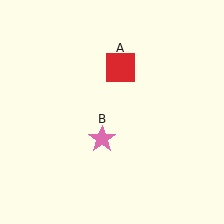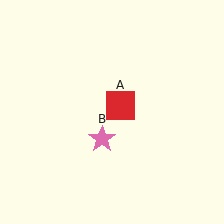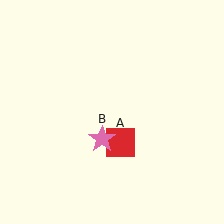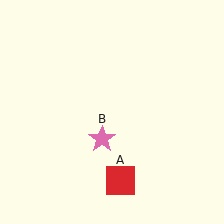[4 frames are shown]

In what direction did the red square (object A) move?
The red square (object A) moved down.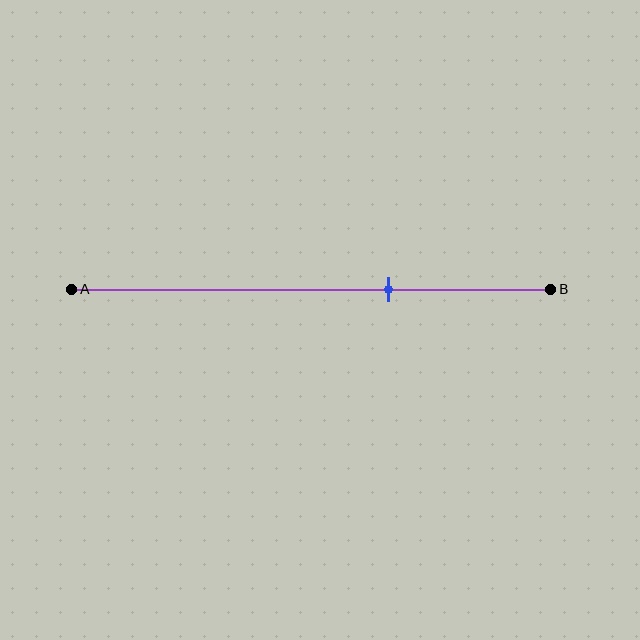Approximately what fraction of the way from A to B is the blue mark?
The blue mark is approximately 65% of the way from A to B.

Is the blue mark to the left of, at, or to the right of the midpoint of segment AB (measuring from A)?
The blue mark is to the right of the midpoint of segment AB.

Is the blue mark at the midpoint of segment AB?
No, the mark is at about 65% from A, not at the 50% midpoint.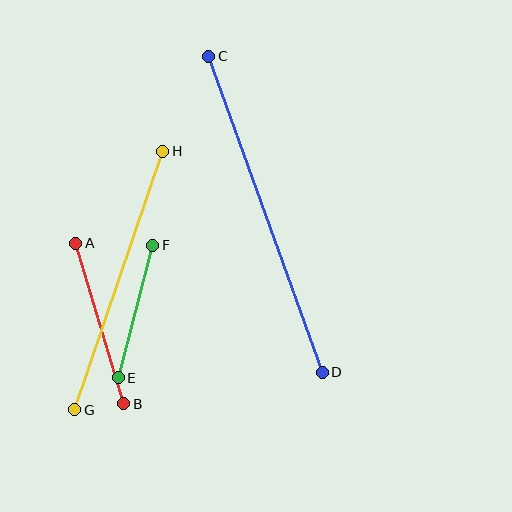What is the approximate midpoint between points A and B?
The midpoint is at approximately (100, 324) pixels.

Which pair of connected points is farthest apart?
Points C and D are farthest apart.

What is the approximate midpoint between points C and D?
The midpoint is at approximately (266, 214) pixels.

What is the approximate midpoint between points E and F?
The midpoint is at approximately (136, 311) pixels.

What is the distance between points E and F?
The distance is approximately 137 pixels.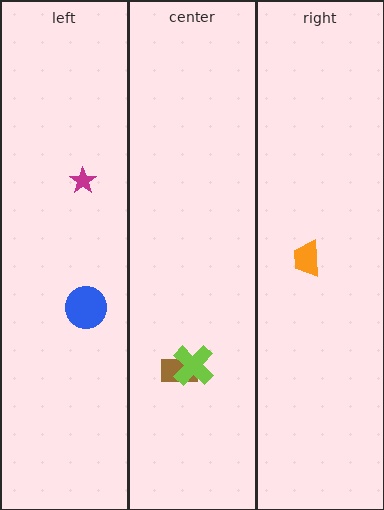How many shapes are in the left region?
2.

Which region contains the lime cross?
The center region.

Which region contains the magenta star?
The left region.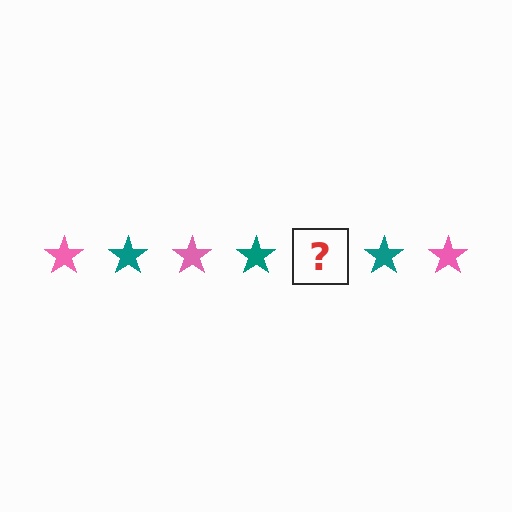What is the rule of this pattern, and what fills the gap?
The rule is that the pattern cycles through pink, teal stars. The gap should be filled with a pink star.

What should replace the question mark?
The question mark should be replaced with a pink star.